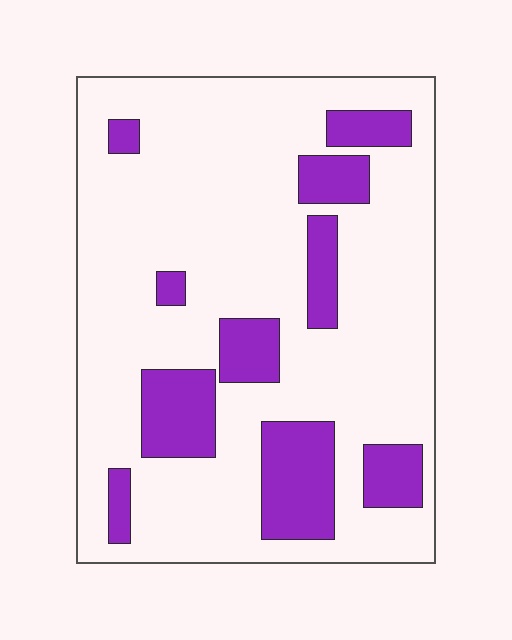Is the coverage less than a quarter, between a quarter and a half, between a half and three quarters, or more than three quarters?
Less than a quarter.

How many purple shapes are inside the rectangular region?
10.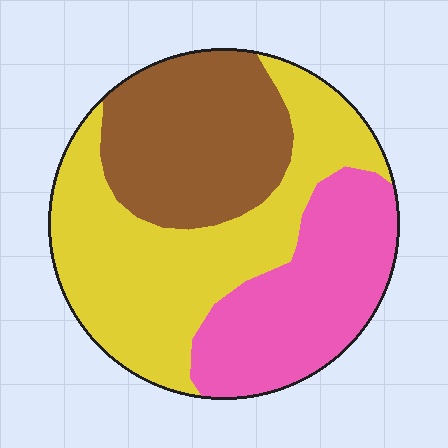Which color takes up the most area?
Yellow, at roughly 45%.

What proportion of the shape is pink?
Pink takes up about one quarter (1/4) of the shape.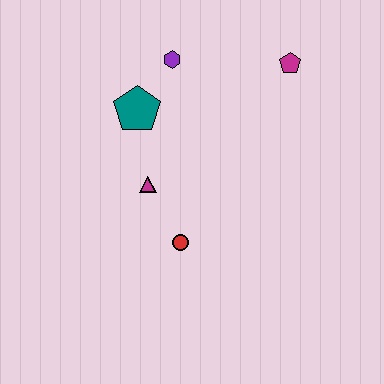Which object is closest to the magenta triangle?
The red circle is closest to the magenta triangle.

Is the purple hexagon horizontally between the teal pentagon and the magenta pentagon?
Yes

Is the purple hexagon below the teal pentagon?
No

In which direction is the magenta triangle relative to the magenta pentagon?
The magenta triangle is to the left of the magenta pentagon.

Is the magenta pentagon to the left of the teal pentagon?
No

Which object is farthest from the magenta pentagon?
The red circle is farthest from the magenta pentagon.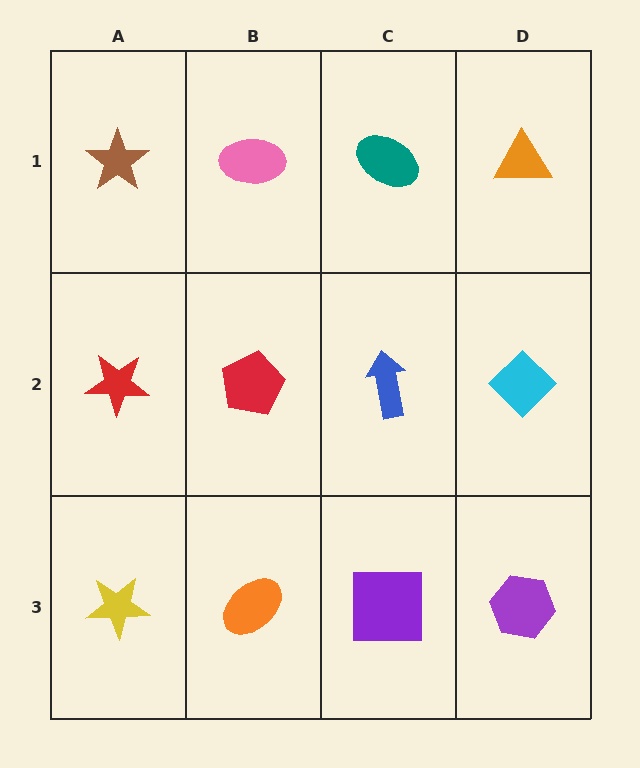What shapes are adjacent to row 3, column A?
A red star (row 2, column A), an orange ellipse (row 3, column B).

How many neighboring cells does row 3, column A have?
2.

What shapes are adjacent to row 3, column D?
A cyan diamond (row 2, column D), a purple square (row 3, column C).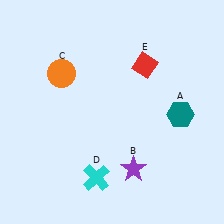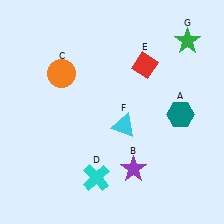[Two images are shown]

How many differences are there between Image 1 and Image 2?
There are 2 differences between the two images.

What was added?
A cyan triangle (F), a green star (G) were added in Image 2.